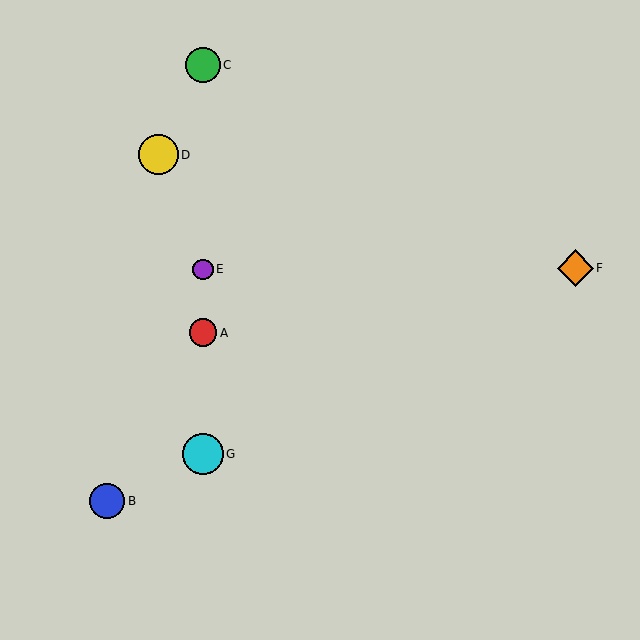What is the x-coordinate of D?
Object D is at x≈158.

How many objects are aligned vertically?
4 objects (A, C, E, G) are aligned vertically.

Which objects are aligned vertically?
Objects A, C, E, G are aligned vertically.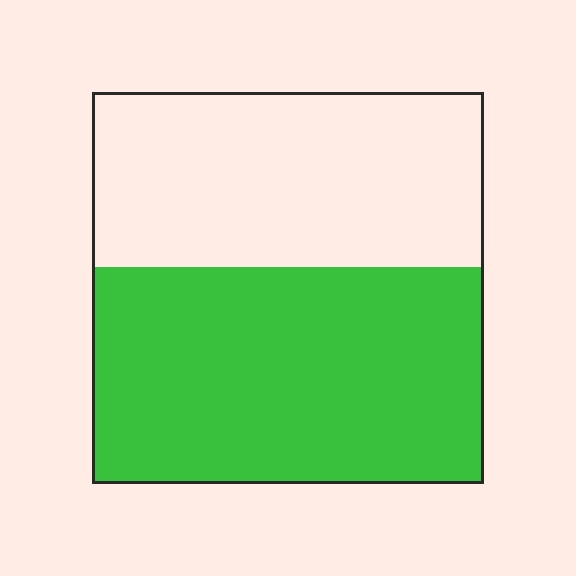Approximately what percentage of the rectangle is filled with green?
Approximately 55%.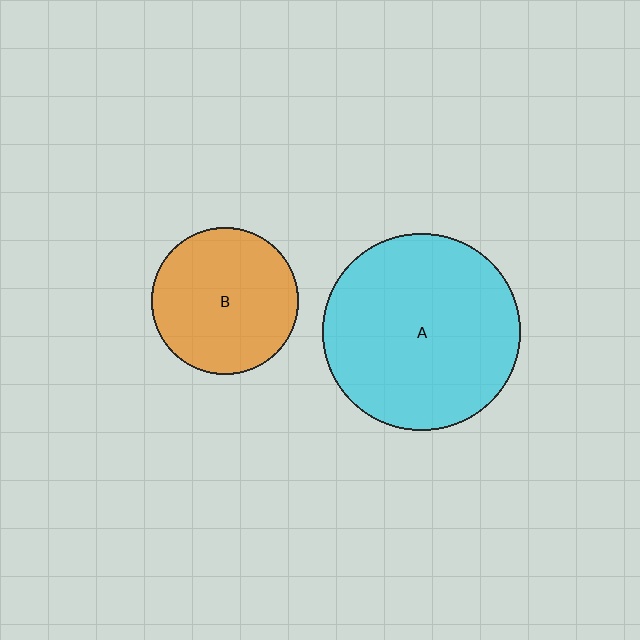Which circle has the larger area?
Circle A (cyan).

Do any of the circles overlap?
No, none of the circles overlap.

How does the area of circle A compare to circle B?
Approximately 1.8 times.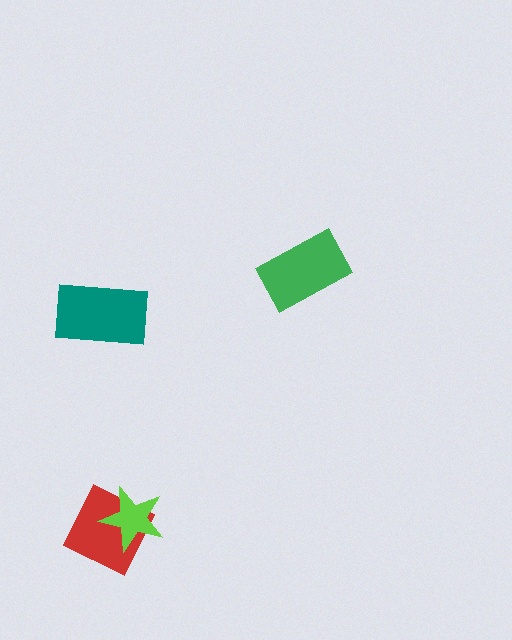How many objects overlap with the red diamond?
1 object overlaps with the red diamond.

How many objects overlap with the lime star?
1 object overlaps with the lime star.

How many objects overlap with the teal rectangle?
0 objects overlap with the teal rectangle.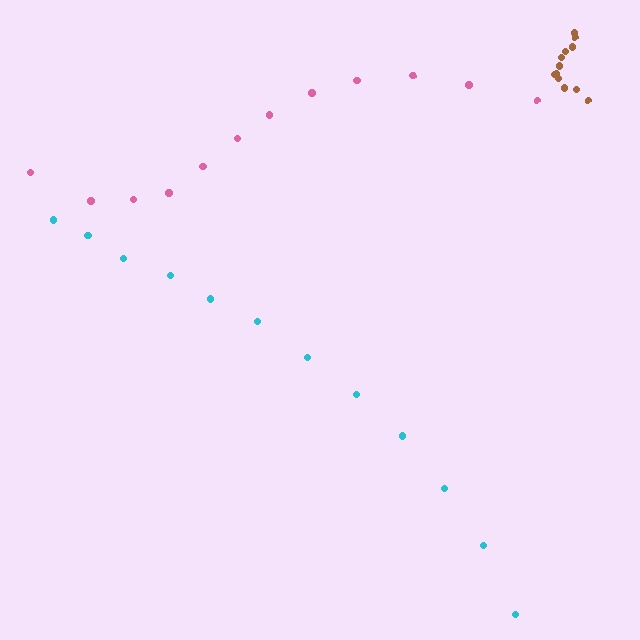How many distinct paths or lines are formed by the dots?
There are 3 distinct paths.